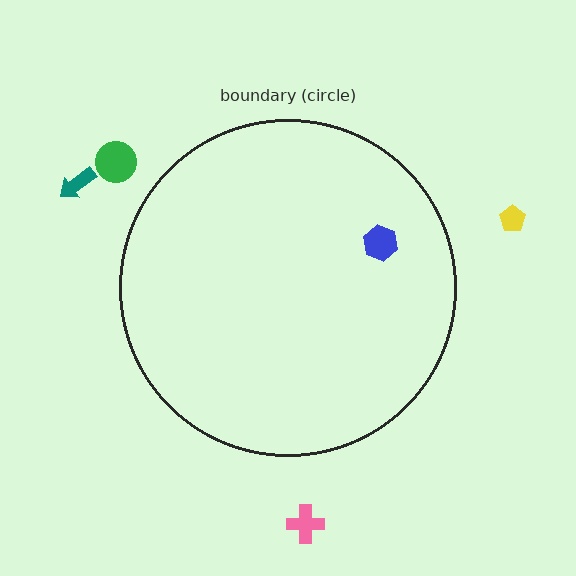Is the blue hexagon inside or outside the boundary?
Inside.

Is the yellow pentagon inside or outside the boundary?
Outside.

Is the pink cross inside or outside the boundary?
Outside.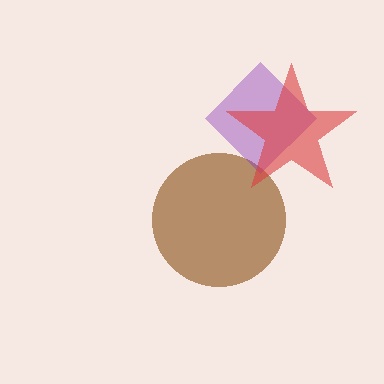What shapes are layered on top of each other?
The layered shapes are: a brown circle, a purple diamond, a red star.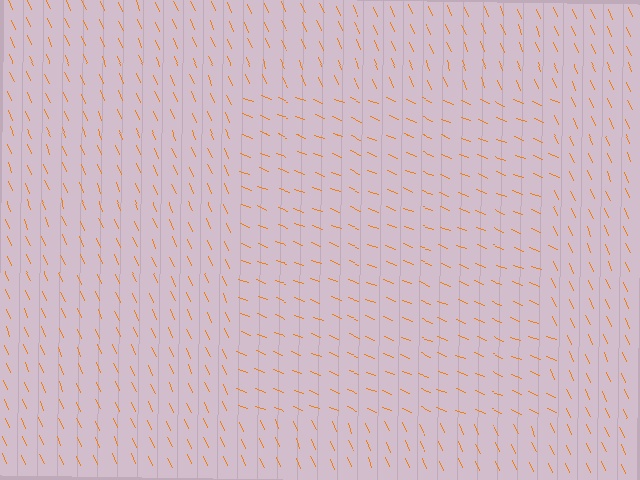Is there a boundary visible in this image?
Yes, there is a texture boundary formed by a change in line orientation.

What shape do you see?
I see a rectangle.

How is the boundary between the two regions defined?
The boundary is defined purely by a change in line orientation (approximately 45 degrees difference). All lines are the same color and thickness.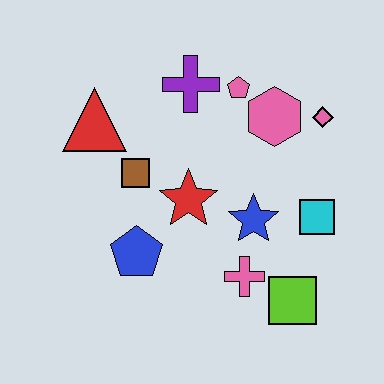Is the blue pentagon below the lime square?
No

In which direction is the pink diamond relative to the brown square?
The pink diamond is to the right of the brown square.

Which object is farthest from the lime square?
The red triangle is farthest from the lime square.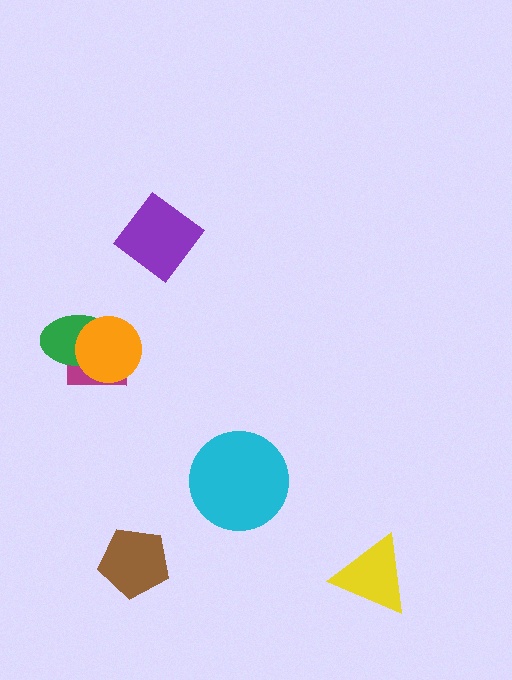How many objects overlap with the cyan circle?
0 objects overlap with the cyan circle.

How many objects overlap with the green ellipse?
2 objects overlap with the green ellipse.